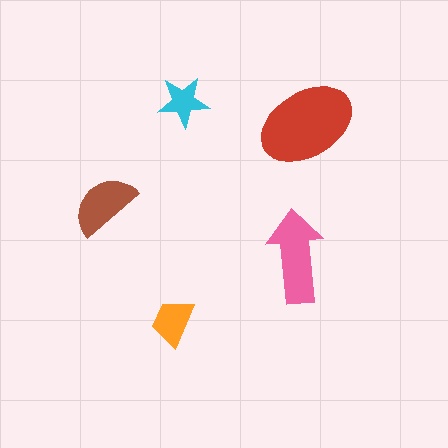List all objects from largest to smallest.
The red ellipse, the pink arrow, the brown semicircle, the orange trapezoid, the cyan star.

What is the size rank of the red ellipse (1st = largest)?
1st.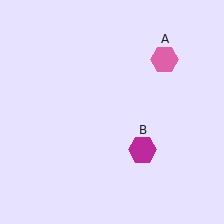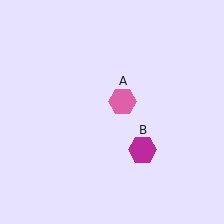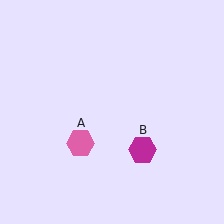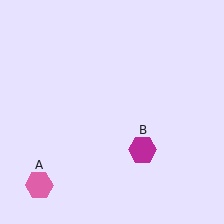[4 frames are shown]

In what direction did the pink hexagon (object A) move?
The pink hexagon (object A) moved down and to the left.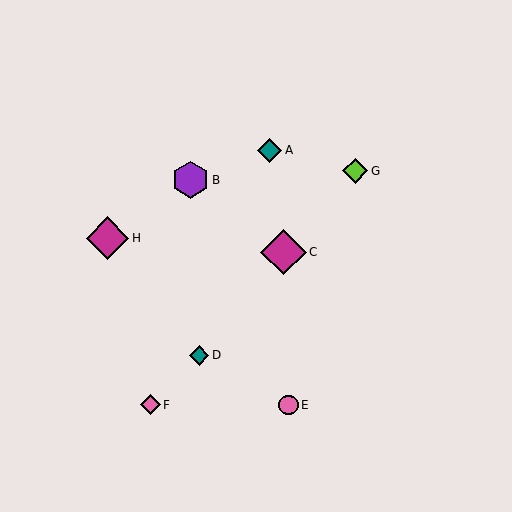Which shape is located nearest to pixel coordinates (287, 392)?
The pink circle (labeled E) at (289, 405) is nearest to that location.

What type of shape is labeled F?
Shape F is a pink diamond.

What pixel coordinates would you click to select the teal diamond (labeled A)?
Click at (270, 150) to select the teal diamond A.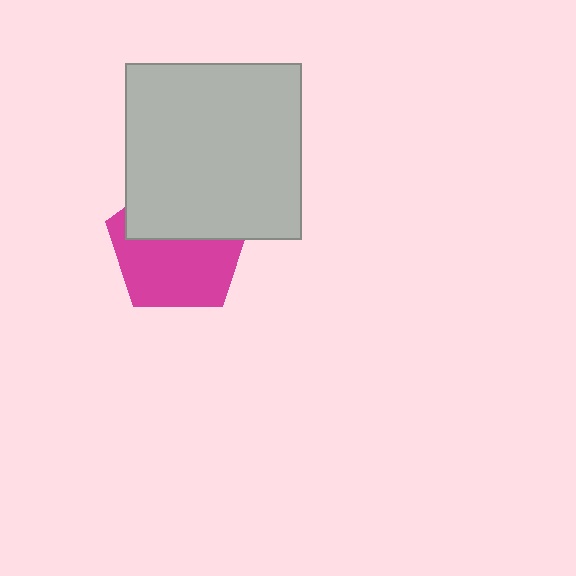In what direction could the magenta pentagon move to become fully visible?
The magenta pentagon could move down. That would shift it out from behind the light gray square entirely.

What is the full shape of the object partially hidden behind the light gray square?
The partially hidden object is a magenta pentagon.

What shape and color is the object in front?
The object in front is a light gray square.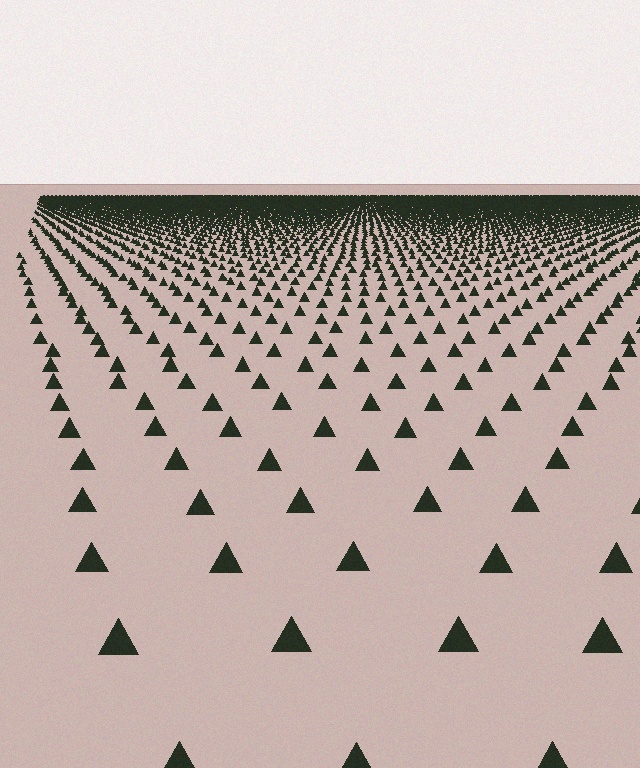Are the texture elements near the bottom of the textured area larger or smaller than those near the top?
Larger. Near the bottom, elements are closer to the viewer and appear at a bigger on-screen size.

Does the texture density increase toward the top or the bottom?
Density increases toward the top.